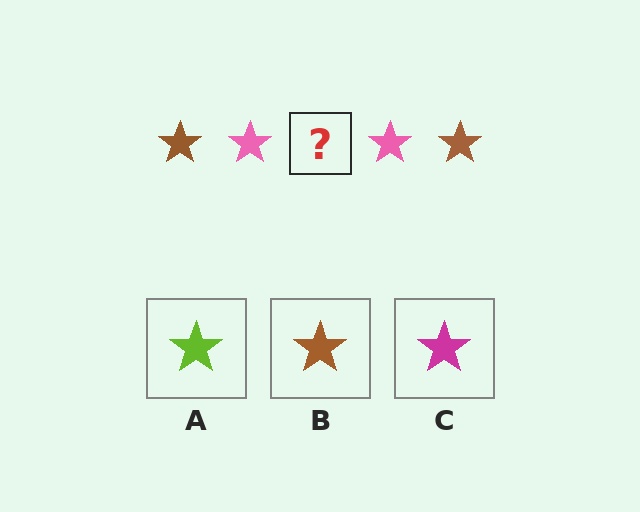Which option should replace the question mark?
Option B.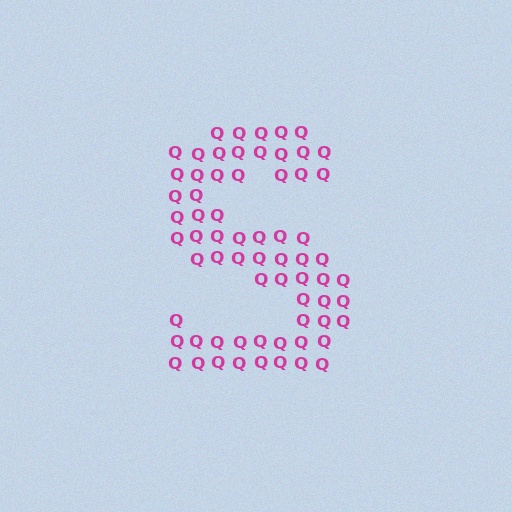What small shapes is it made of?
It is made of small letter Q's.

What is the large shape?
The large shape is the letter S.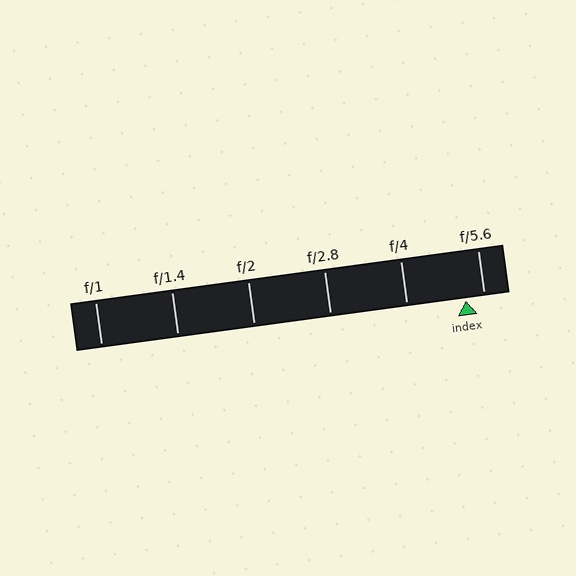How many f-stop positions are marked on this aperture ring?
There are 6 f-stop positions marked.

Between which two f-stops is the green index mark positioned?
The index mark is between f/4 and f/5.6.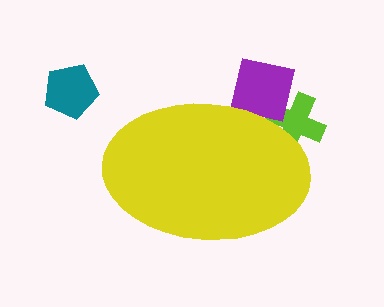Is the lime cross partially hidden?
Yes, the lime cross is partially hidden behind the yellow ellipse.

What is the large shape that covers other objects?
A yellow ellipse.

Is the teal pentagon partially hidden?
No, the teal pentagon is fully visible.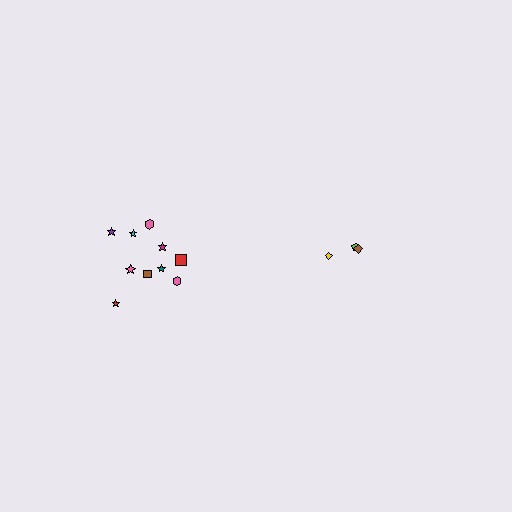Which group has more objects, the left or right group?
The left group.